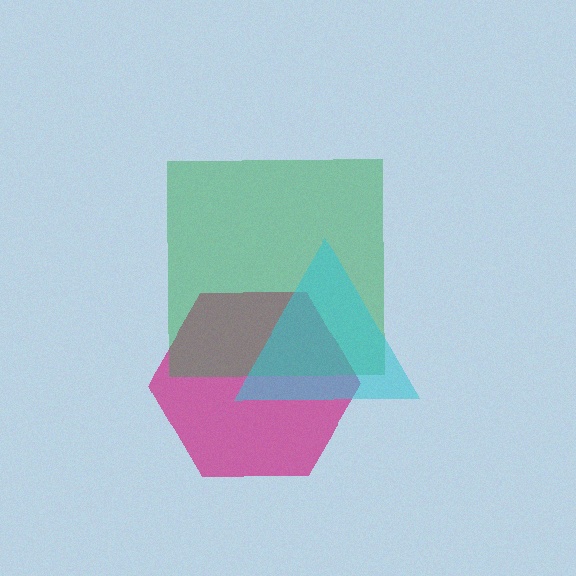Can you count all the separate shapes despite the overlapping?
Yes, there are 3 separate shapes.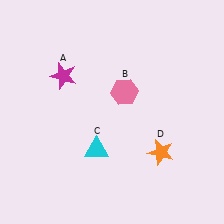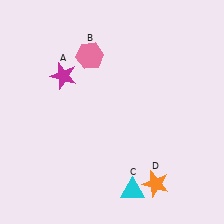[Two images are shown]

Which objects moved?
The objects that moved are: the pink hexagon (B), the cyan triangle (C), the orange star (D).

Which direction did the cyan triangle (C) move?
The cyan triangle (C) moved down.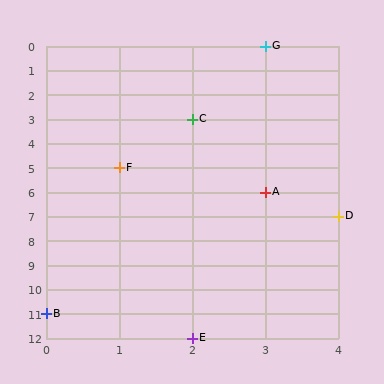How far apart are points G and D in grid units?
Points G and D are 1 column and 7 rows apart (about 7.1 grid units diagonally).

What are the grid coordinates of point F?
Point F is at grid coordinates (1, 5).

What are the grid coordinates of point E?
Point E is at grid coordinates (2, 12).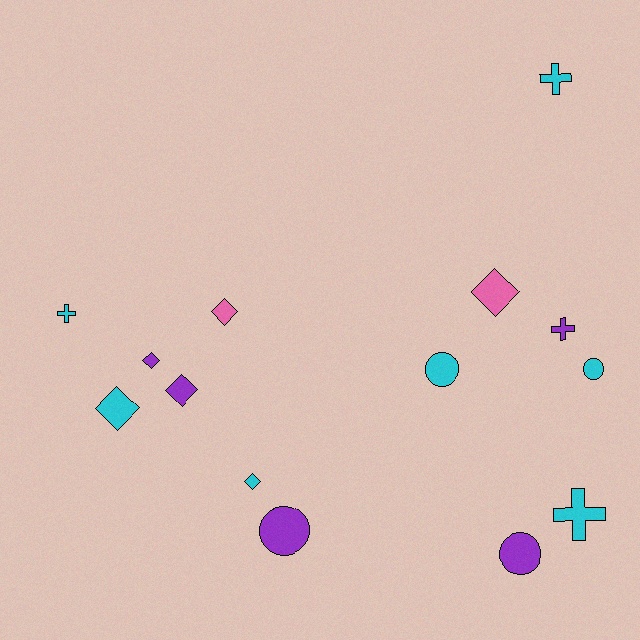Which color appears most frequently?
Cyan, with 7 objects.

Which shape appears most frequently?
Diamond, with 6 objects.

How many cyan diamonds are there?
There are 2 cyan diamonds.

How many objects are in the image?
There are 14 objects.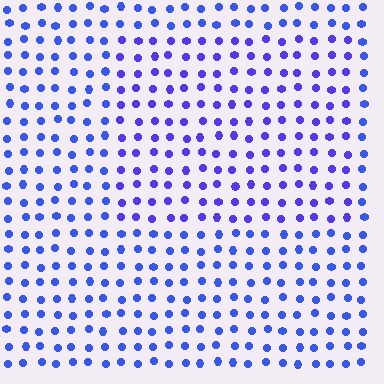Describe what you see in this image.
The image is filled with small blue elements in a uniform arrangement. A rectangle-shaped region is visible where the elements are tinted to a slightly different hue, forming a subtle color boundary.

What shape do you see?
I see a rectangle.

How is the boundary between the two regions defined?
The boundary is defined purely by a slight shift in hue (about 21 degrees). Spacing, size, and orientation are identical on both sides.